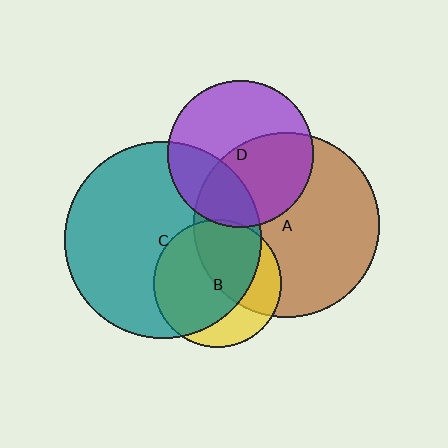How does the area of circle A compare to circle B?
Approximately 2.1 times.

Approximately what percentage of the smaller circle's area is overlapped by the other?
Approximately 45%.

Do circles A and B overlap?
Yes.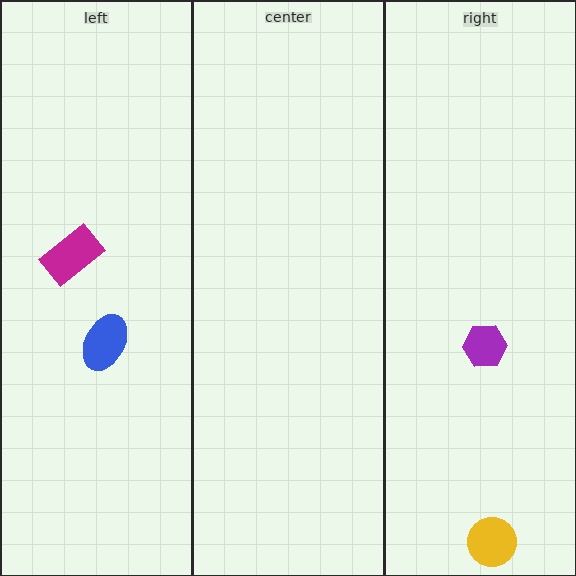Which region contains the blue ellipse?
The left region.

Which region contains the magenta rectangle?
The left region.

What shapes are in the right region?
The yellow circle, the purple hexagon.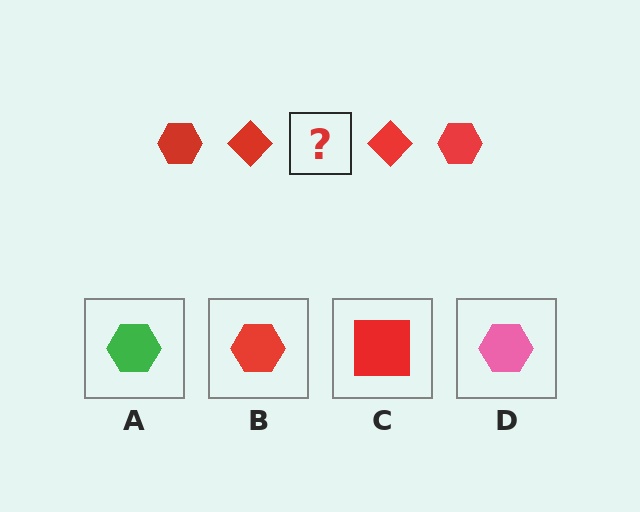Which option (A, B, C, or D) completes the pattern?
B.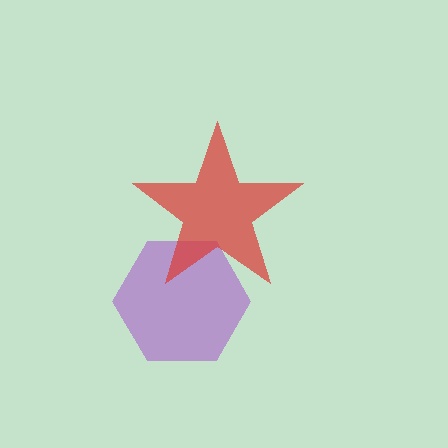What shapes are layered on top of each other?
The layered shapes are: a purple hexagon, a red star.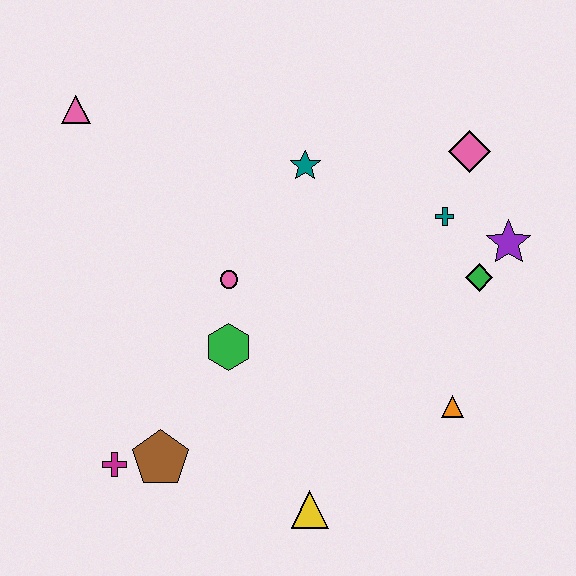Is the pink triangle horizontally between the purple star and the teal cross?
No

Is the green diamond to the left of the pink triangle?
No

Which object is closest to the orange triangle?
The green diamond is closest to the orange triangle.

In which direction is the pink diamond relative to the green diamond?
The pink diamond is above the green diamond.